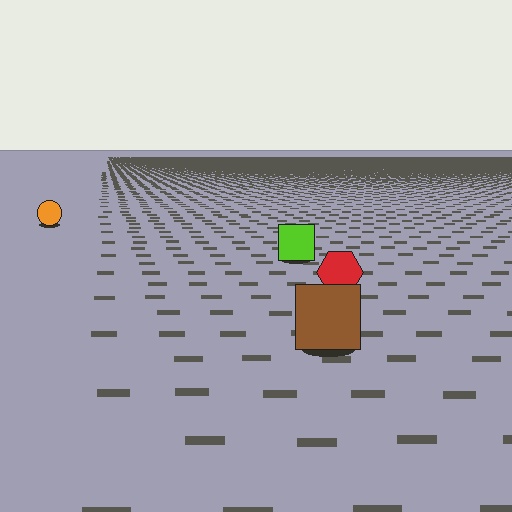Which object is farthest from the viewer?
The orange circle is farthest from the viewer. It appears smaller and the ground texture around it is denser.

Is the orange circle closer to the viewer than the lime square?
No. The lime square is closer — you can tell from the texture gradient: the ground texture is coarser near it.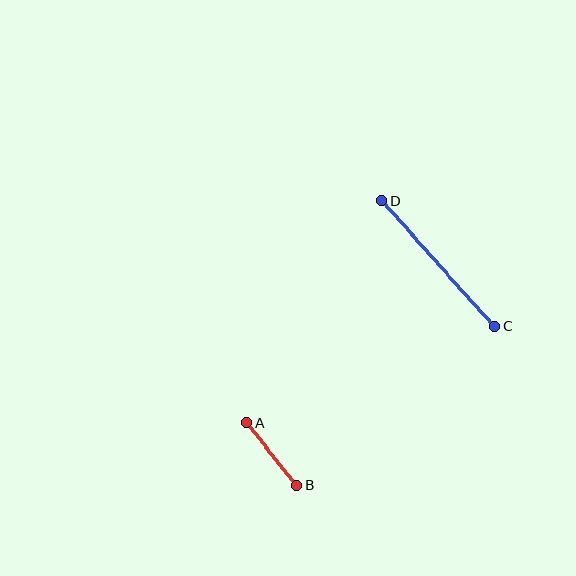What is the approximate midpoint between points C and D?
The midpoint is at approximately (438, 263) pixels.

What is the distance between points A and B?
The distance is approximately 81 pixels.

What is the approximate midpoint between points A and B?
The midpoint is at approximately (272, 454) pixels.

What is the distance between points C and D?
The distance is approximately 169 pixels.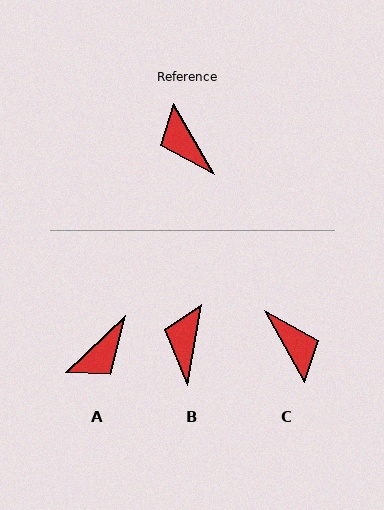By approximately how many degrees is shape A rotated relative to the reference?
Approximately 104 degrees counter-clockwise.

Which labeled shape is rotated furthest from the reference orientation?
C, about 179 degrees away.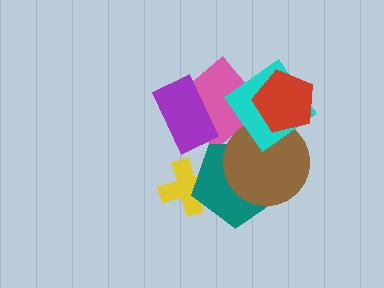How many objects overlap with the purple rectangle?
1 object overlaps with the purple rectangle.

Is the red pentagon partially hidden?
No, no other shape covers it.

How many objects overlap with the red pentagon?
3 objects overlap with the red pentagon.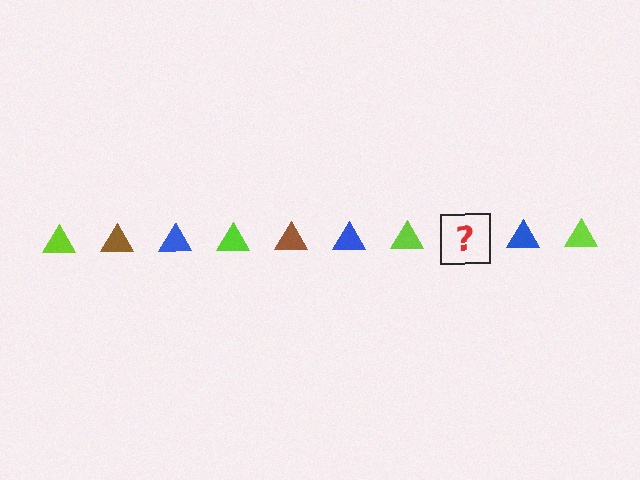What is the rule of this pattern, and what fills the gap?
The rule is that the pattern cycles through lime, brown, blue triangles. The gap should be filled with a brown triangle.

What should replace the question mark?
The question mark should be replaced with a brown triangle.